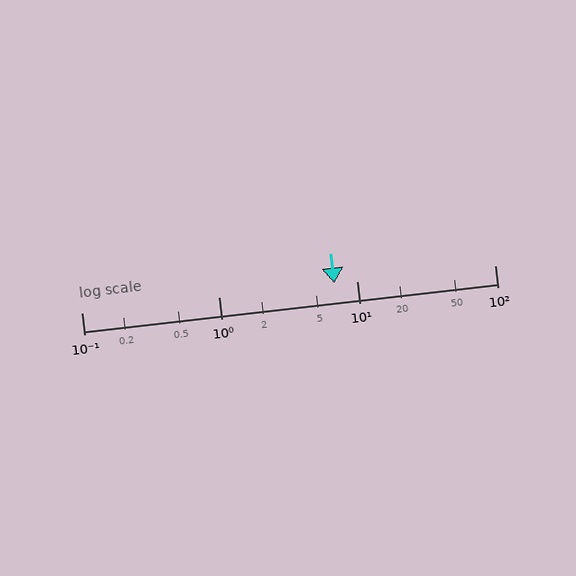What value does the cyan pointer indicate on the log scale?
The pointer indicates approximately 6.8.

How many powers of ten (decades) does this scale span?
The scale spans 3 decades, from 0.1 to 100.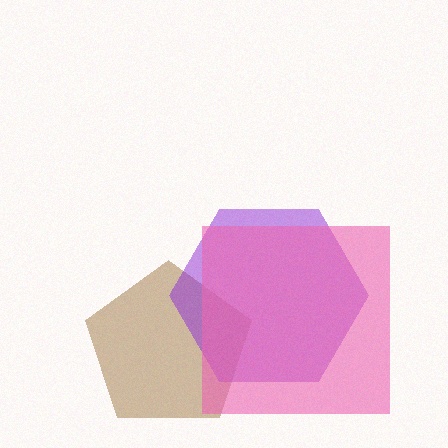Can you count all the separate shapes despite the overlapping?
Yes, there are 3 separate shapes.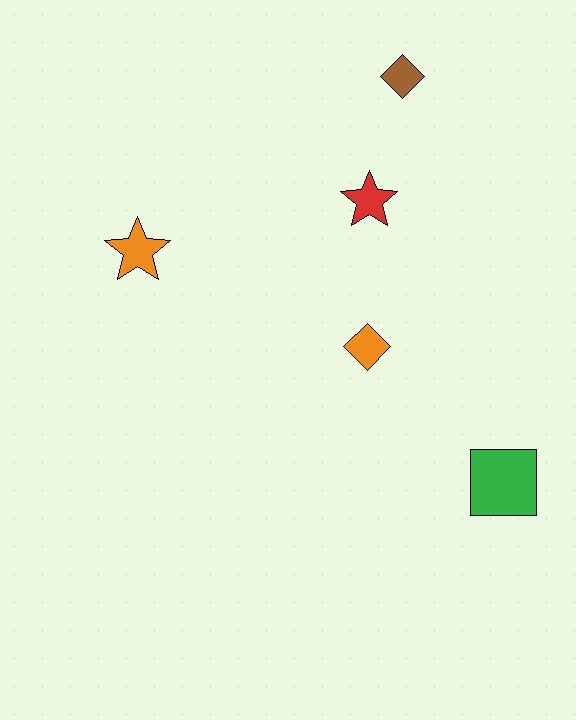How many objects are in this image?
There are 5 objects.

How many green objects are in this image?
There is 1 green object.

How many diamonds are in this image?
There are 2 diamonds.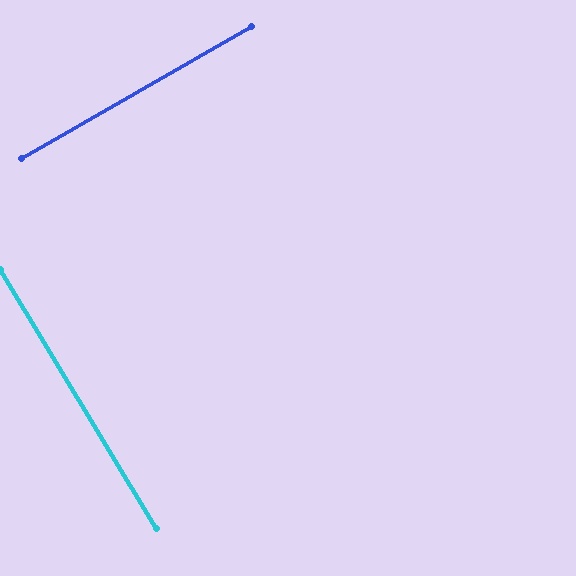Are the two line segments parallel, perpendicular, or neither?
Perpendicular — they meet at approximately 89°.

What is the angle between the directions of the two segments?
Approximately 89 degrees.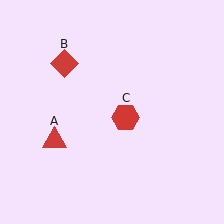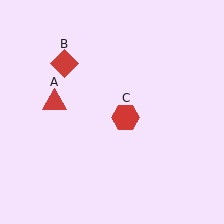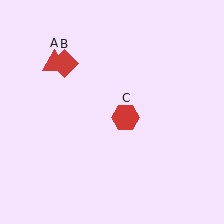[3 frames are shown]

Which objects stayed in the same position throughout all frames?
Red diamond (object B) and red hexagon (object C) remained stationary.